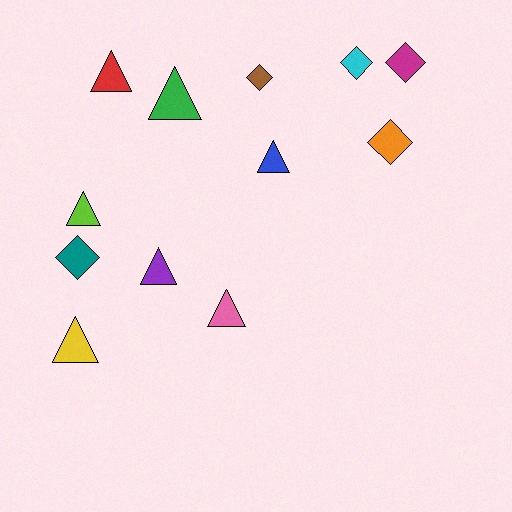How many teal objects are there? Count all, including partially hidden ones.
There is 1 teal object.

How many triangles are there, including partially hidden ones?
There are 7 triangles.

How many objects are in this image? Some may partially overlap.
There are 12 objects.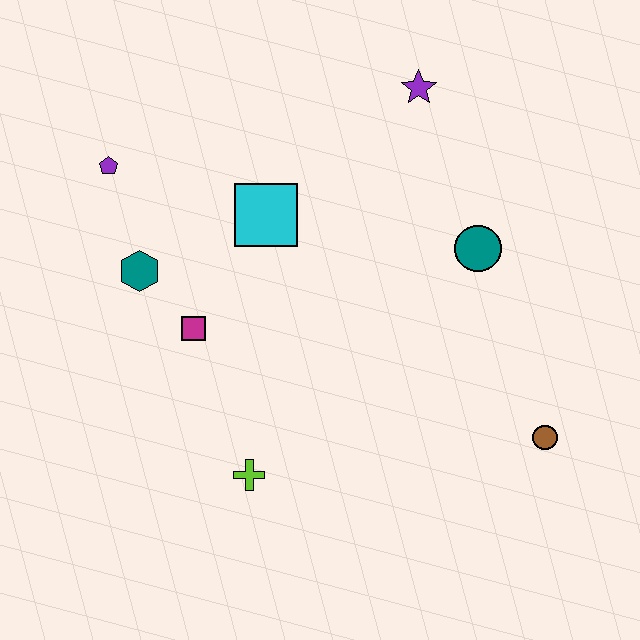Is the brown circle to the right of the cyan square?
Yes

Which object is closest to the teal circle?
The purple star is closest to the teal circle.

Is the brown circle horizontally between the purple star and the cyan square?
No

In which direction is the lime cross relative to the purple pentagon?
The lime cross is below the purple pentagon.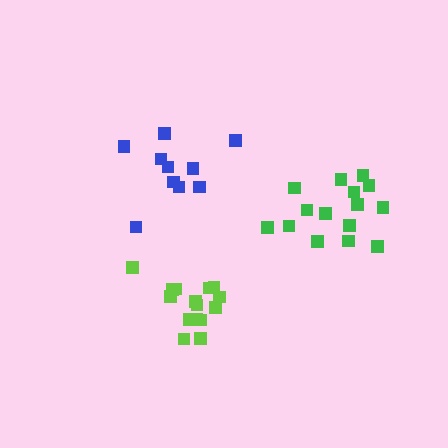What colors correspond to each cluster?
The clusters are colored: blue, green, lime.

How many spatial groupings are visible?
There are 3 spatial groupings.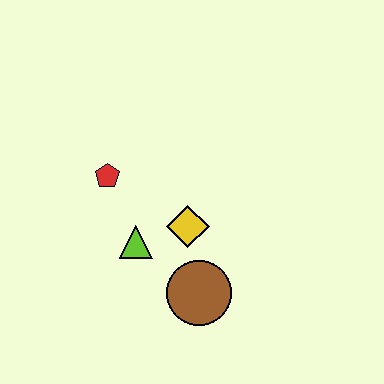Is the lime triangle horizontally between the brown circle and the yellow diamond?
No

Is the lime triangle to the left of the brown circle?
Yes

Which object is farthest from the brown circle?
The red pentagon is farthest from the brown circle.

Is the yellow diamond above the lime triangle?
Yes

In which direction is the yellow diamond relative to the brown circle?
The yellow diamond is above the brown circle.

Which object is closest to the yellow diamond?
The lime triangle is closest to the yellow diamond.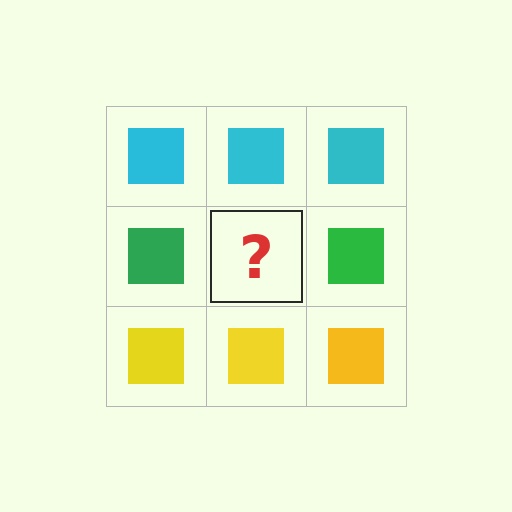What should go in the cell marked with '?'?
The missing cell should contain a green square.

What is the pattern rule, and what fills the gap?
The rule is that each row has a consistent color. The gap should be filled with a green square.